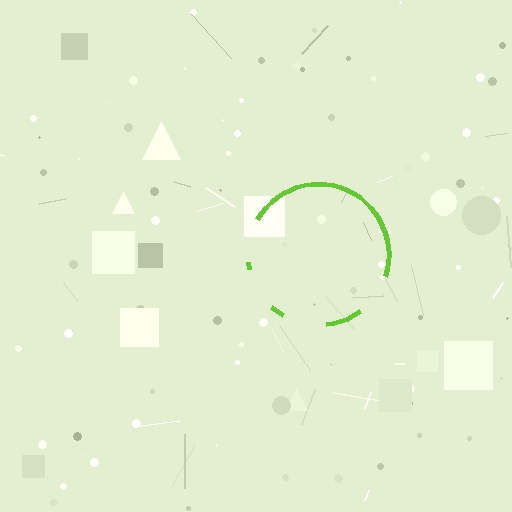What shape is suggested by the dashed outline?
The dashed outline suggests a circle.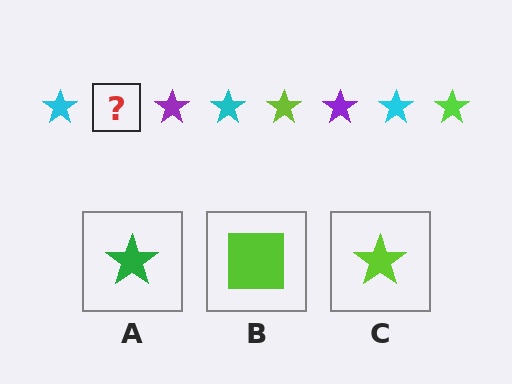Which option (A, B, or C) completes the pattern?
C.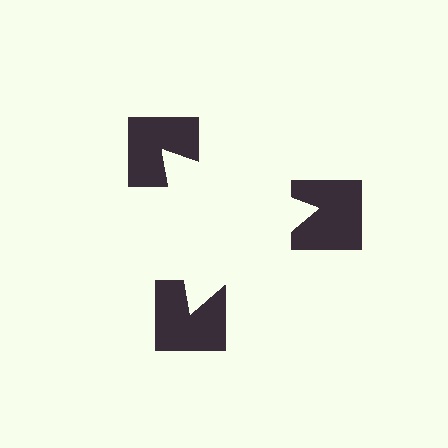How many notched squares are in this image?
There are 3 — one at each vertex of the illusory triangle.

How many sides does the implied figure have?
3 sides.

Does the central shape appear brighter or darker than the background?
It typically appears slightly brighter than the background, even though no actual brightness change is drawn.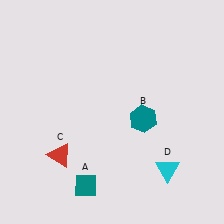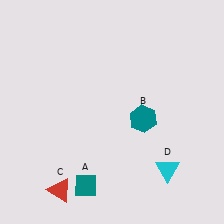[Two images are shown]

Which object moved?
The red triangle (C) moved down.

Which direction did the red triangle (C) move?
The red triangle (C) moved down.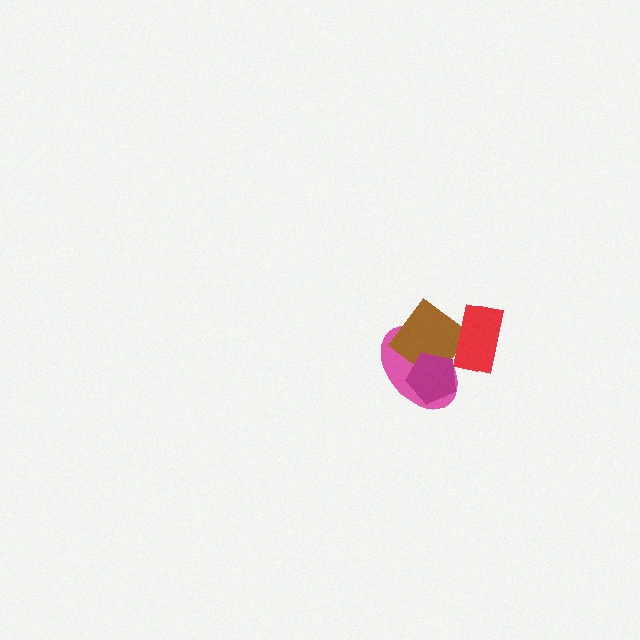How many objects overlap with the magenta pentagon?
2 objects overlap with the magenta pentagon.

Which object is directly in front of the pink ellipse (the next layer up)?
The brown diamond is directly in front of the pink ellipse.